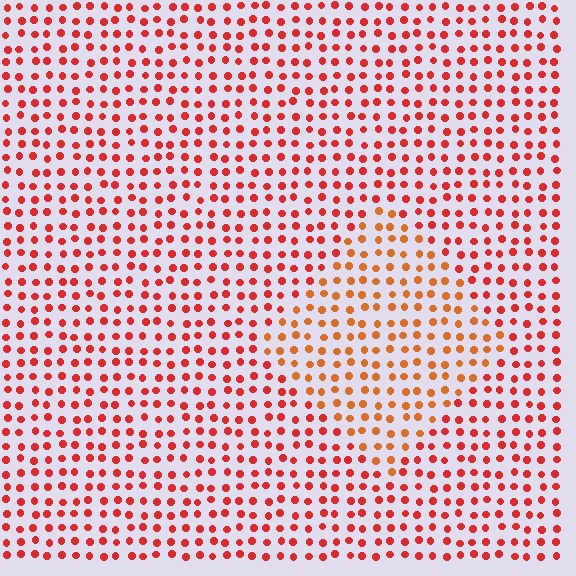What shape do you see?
I see a diamond.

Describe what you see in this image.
The image is filled with small red elements in a uniform arrangement. A diamond-shaped region is visible where the elements are tinted to a slightly different hue, forming a subtle color boundary.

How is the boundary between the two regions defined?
The boundary is defined purely by a slight shift in hue (about 25 degrees). Spacing, size, and orientation are identical on both sides.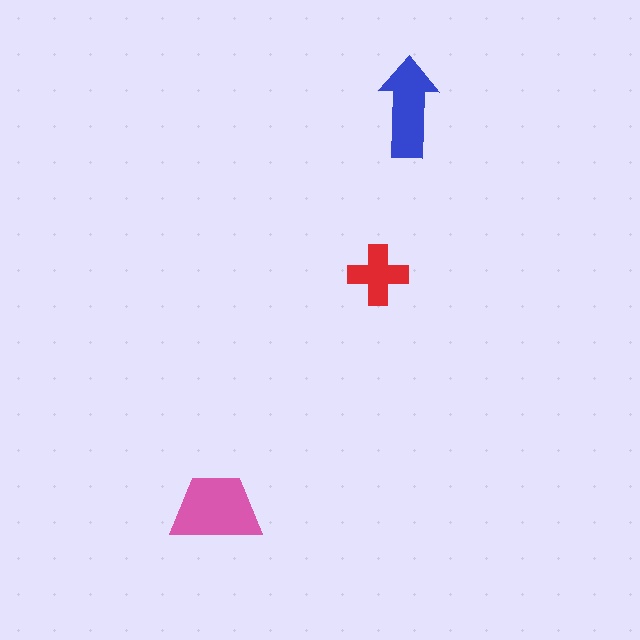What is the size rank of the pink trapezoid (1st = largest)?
1st.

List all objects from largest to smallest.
The pink trapezoid, the blue arrow, the red cross.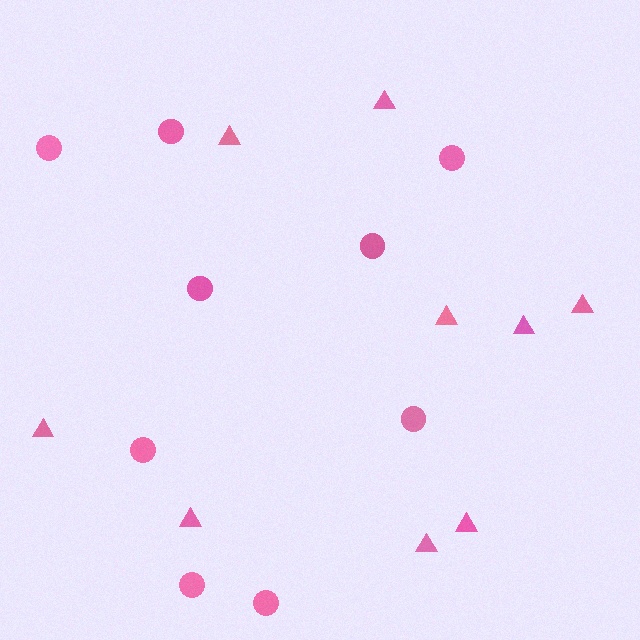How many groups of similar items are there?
There are 2 groups: one group of triangles (9) and one group of circles (9).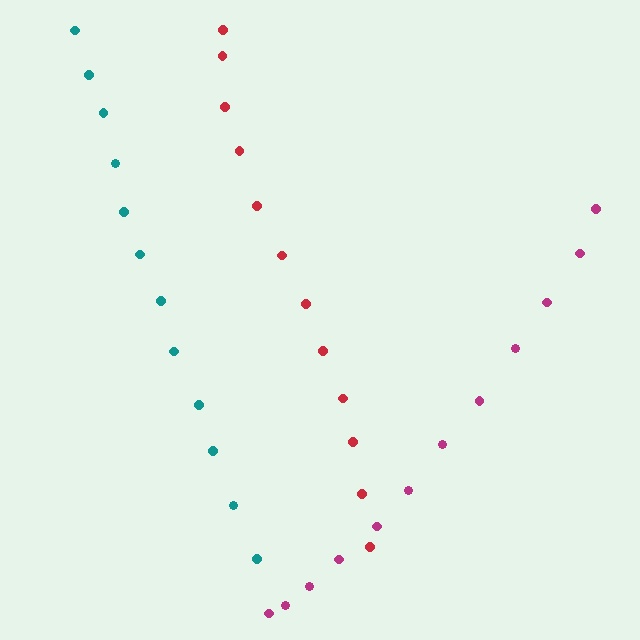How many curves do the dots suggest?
There are 3 distinct paths.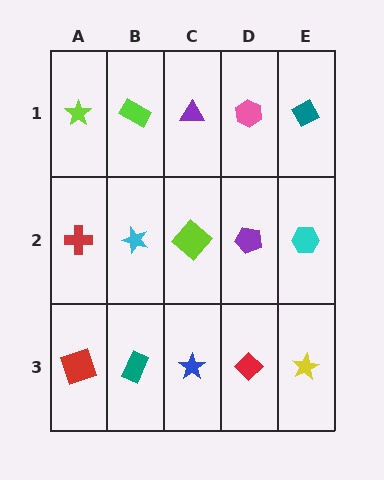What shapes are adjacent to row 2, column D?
A pink hexagon (row 1, column D), a red diamond (row 3, column D), a lime diamond (row 2, column C), a cyan hexagon (row 2, column E).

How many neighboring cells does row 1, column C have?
3.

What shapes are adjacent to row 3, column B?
A cyan star (row 2, column B), a red square (row 3, column A), a blue star (row 3, column C).